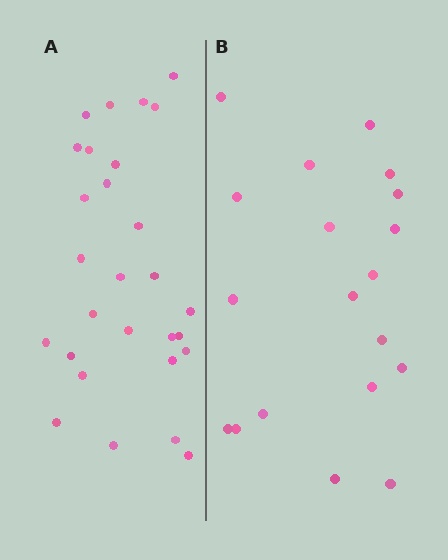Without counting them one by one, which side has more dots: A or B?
Region A (the left region) has more dots.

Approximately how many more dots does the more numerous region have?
Region A has roughly 8 or so more dots than region B.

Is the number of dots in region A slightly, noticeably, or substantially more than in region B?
Region A has substantially more. The ratio is roughly 1.5 to 1.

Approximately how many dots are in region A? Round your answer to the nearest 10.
About 30 dots. (The exact count is 28, which rounds to 30.)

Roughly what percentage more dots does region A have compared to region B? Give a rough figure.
About 45% more.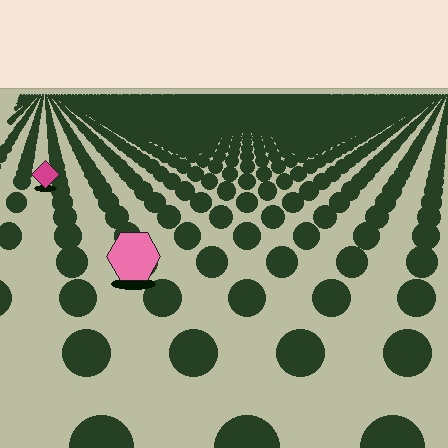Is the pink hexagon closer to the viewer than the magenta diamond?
Yes. The pink hexagon is closer — you can tell from the texture gradient: the ground texture is coarser near it.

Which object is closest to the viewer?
The pink hexagon is closest. The texture marks near it are larger and more spread out.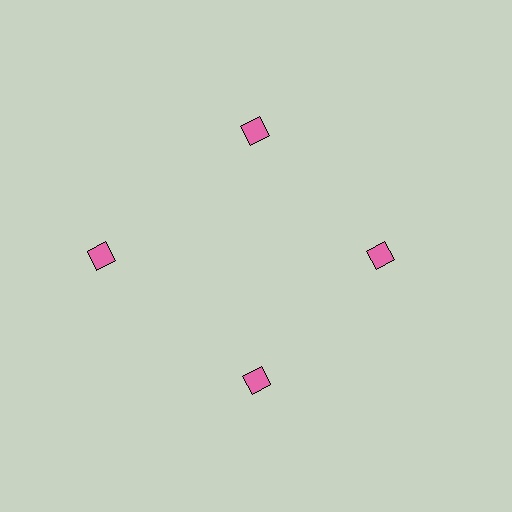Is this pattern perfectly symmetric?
No. The 4 pink diamonds are arranged in a ring, but one element near the 9 o'clock position is pushed outward from the center, breaking the 4-fold rotational symmetry.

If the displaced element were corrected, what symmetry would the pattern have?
It would have 4-fold rotational symmetry — the pattern would map onto itself every 90 degrees.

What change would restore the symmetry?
The symmetry would be restored by moving it inward, back onto the ring so that all 4 diamonds sit at equal angles and equal distance from the center.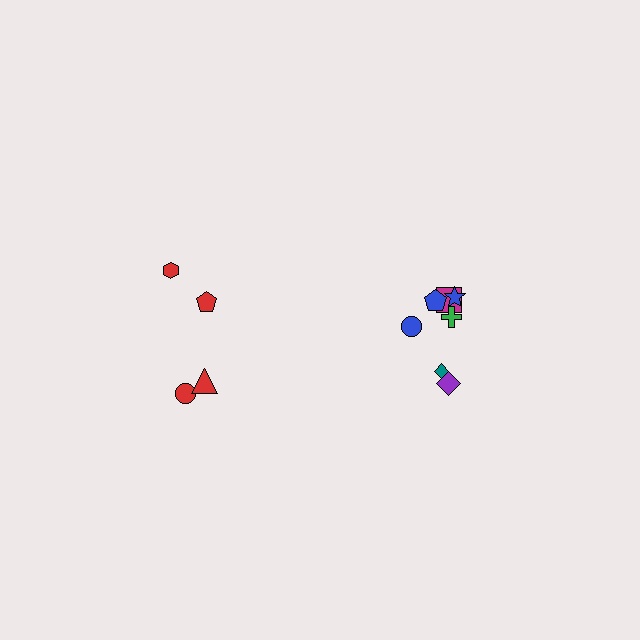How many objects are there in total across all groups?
There are 11 objects.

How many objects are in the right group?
There are 7 objects.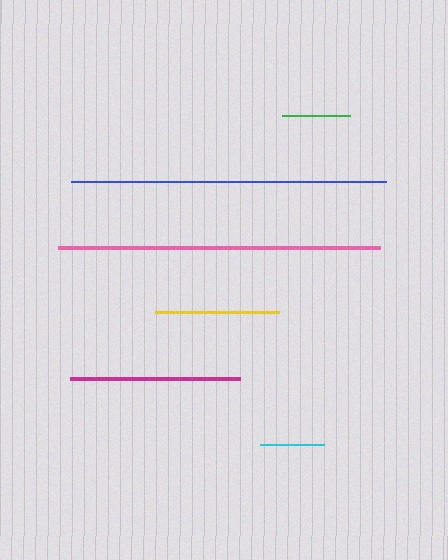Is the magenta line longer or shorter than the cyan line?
The magenta line is longer than the cyan line.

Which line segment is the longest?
The pink line is the longest at approximately 322 pixels.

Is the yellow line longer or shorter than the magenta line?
The magenta line is longer than the yellow line.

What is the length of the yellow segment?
The yellow segment is approximately 124 pixels long.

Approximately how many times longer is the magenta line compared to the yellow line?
The magenta line is approximately 1.4 times the length of the yellow line.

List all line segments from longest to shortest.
From longest to shortest: pink, blue, magenta, yellow, green, cyan.